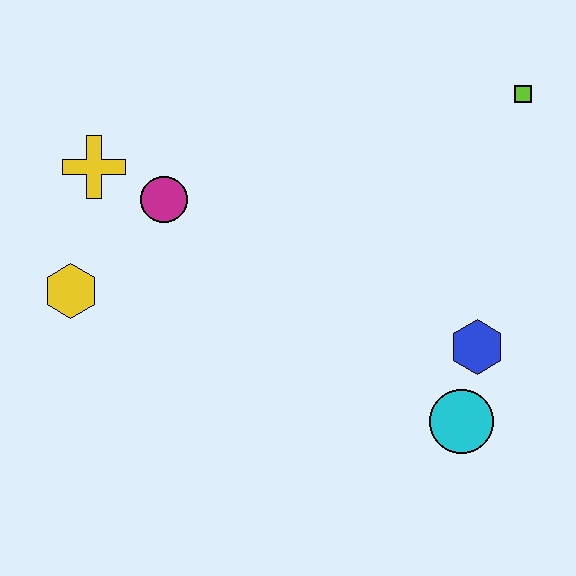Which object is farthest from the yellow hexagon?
The lime square is farthest from the yellow hexagon.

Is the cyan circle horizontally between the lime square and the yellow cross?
Yes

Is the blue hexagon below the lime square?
Yes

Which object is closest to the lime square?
The blue hexagon is closest to the lime square.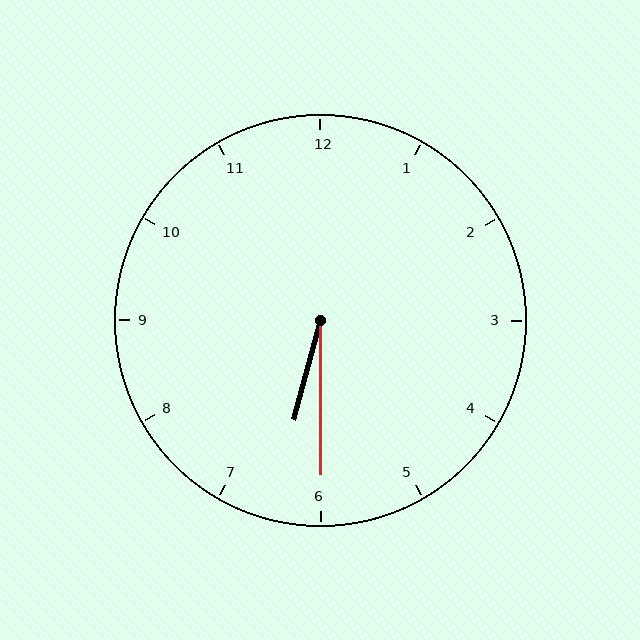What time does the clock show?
6:30.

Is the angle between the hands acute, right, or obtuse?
It is acute.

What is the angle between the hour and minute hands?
Approximately 15 degrees.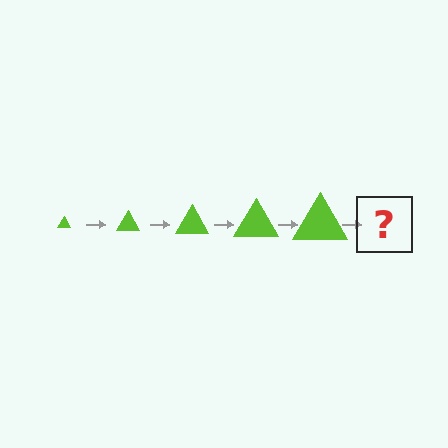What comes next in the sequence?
The next element should be a lime triangle, larger than the previous one.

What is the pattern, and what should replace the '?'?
The pattern is that the triangle gets progressively larger each step. The '?' should be a lime triangle, larger than the previous one.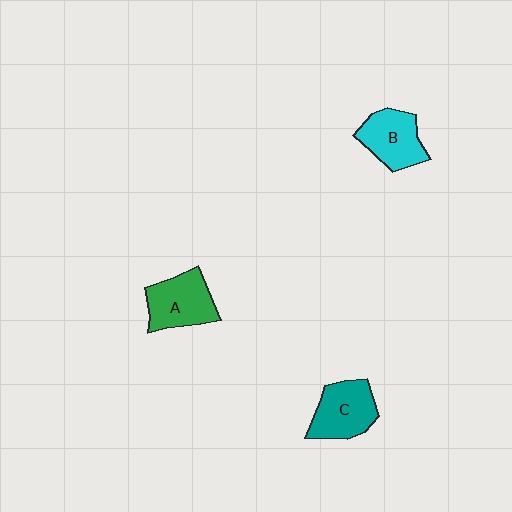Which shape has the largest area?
Shape A (green).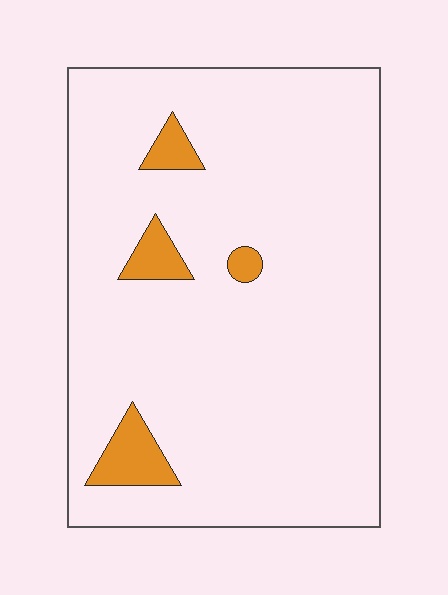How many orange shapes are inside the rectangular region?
4.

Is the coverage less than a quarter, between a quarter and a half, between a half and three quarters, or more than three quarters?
Less than a quarter.